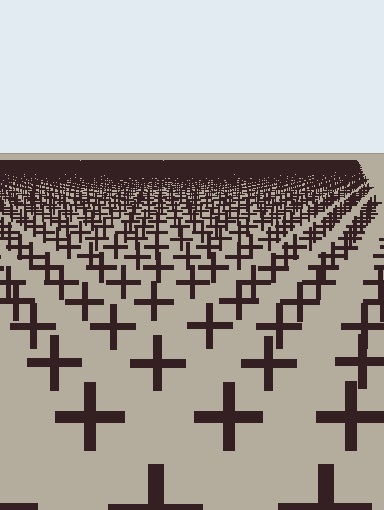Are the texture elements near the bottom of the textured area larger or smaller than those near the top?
Larger. Near the bottom, elements are closer to the viewer and appear at a bigger on-screen size.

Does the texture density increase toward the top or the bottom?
Density increases toward the top.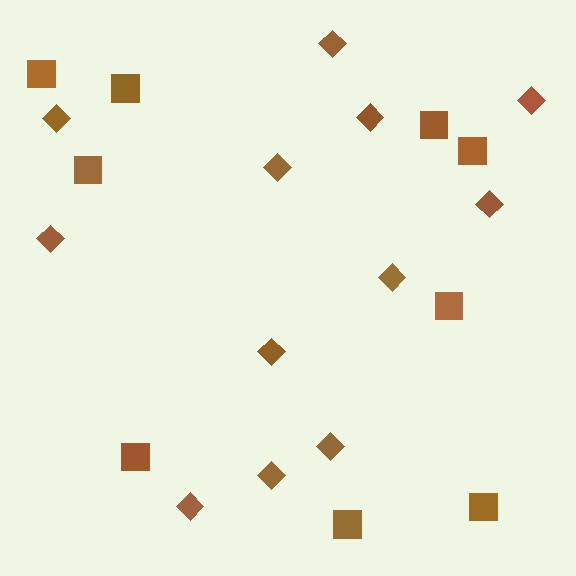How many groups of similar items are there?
There are 2 groups: one group of squares (9) and one group of diamonds (12).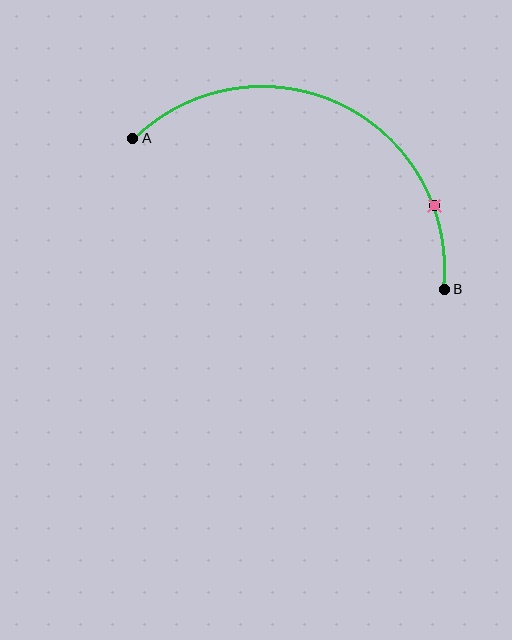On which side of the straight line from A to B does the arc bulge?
The arc bulges above the straight line connecting A and B.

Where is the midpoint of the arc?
The arc midpoint is the point on the curve farthest from the straight line joining A and B. It sits above that line.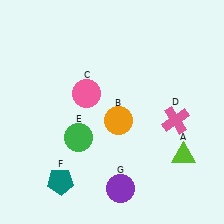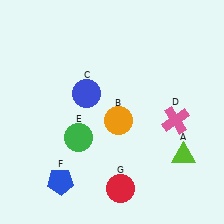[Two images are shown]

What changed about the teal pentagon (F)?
In Image 1, F is teal. In Image 2, it changed to blue.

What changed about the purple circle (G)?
In Image 1, G is purple. In Image 2, it changed to red.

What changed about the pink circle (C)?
In Image 1, C is pink. In Image 2, it changed to blue.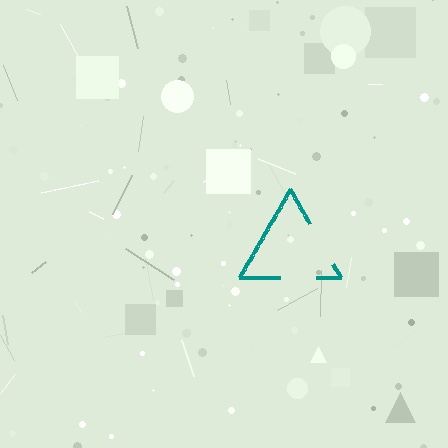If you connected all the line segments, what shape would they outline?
They would outline a triangle.